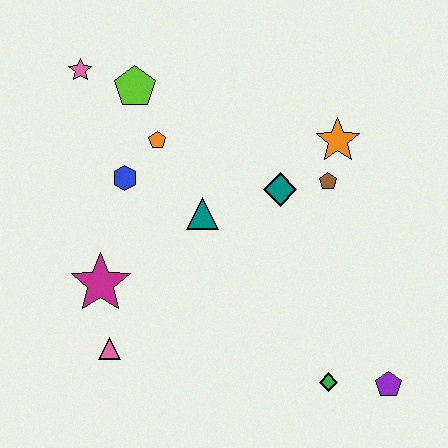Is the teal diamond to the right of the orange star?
No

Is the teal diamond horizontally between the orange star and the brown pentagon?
No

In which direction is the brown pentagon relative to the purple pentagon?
The brown pentagon is above the purple pentagon.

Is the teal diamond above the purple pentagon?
Yes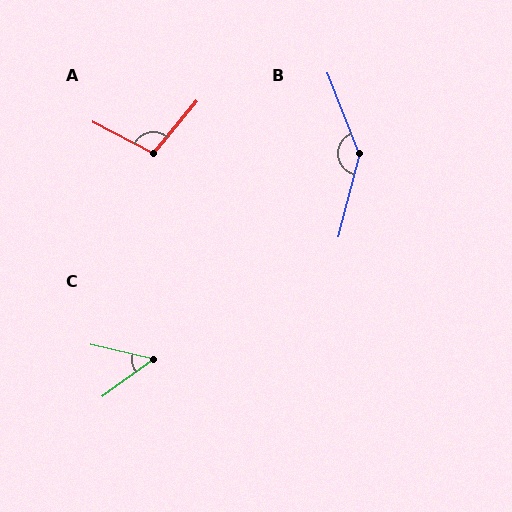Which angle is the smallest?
C, at approximately 49 degrees.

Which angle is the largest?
B, at approximately 144 degrees.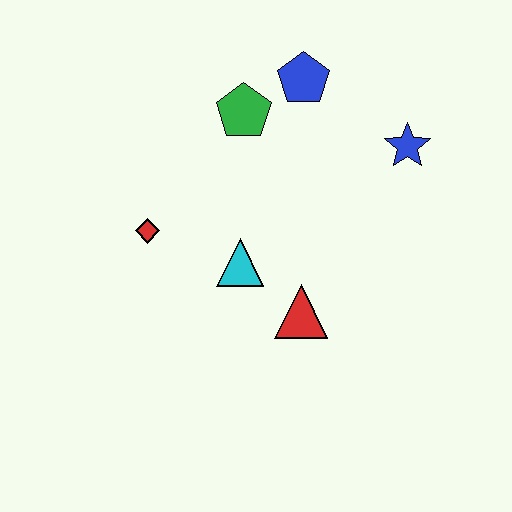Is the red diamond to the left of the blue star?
Yes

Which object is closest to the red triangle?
The cyan triangle is closest to the red triangle.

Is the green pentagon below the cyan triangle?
No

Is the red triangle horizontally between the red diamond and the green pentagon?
No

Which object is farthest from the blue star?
The red diamond is farthest from the blue star.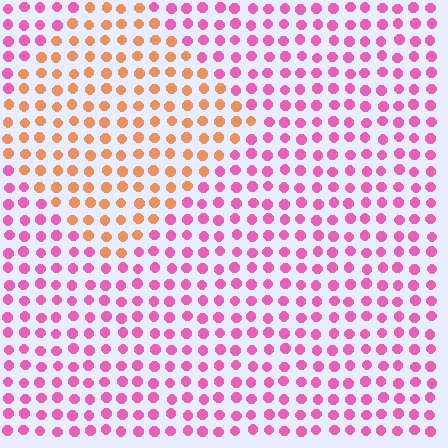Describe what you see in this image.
The image is filled with small pink elements in a uniform arrangement. A diamond-shaped region is visible where the elements are tinted to a slightly different hue, forming a subtle color boundary.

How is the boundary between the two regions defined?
The boundary is defined purely by a slight shift in hue (about 61 degrees). Spacing, size, and orientation are identical on both sides.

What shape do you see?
I see a diamond.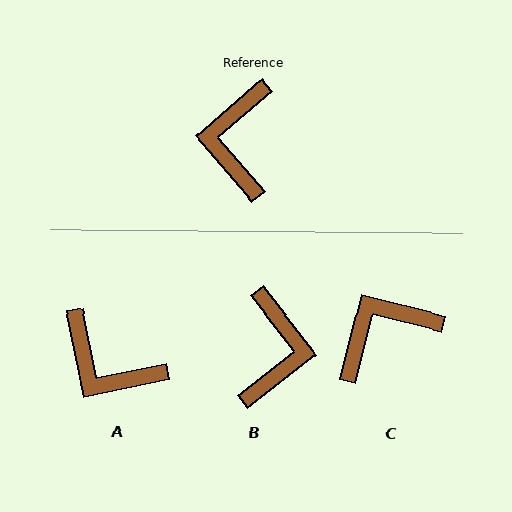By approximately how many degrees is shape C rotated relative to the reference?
Approximately 54 degrees clockwise.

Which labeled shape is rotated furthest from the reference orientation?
B, about 177 degrees away.